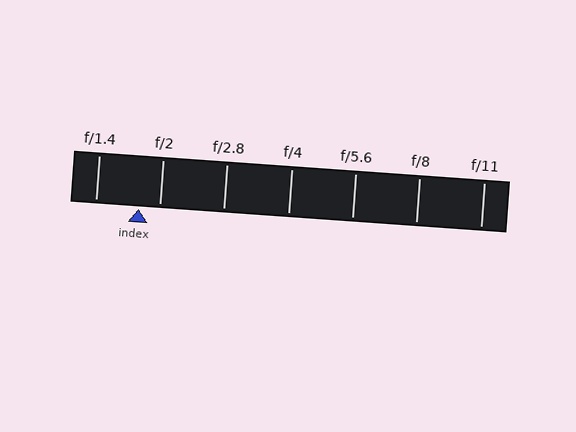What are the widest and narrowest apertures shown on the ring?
The widest aperture shown is f/1.4 and the narrowest is f/11.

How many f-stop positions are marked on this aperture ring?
There are 7 f-stop positions marked.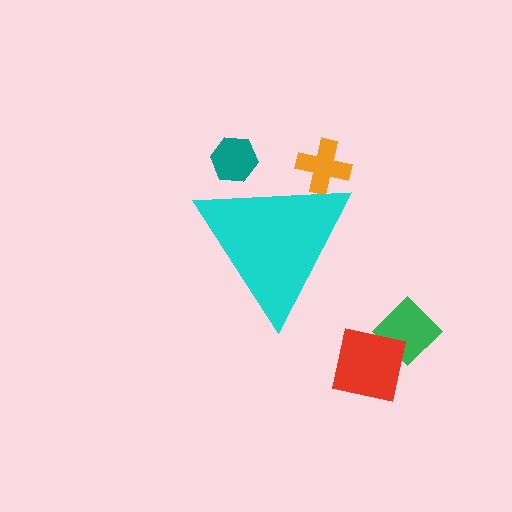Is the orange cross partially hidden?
Yes, the orange cross is partially hidden behind the cyan triangle.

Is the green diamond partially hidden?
No, the green diamond is fully visible.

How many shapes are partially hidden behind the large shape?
2 shapes are partially hidden.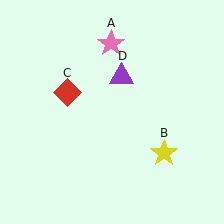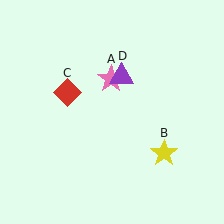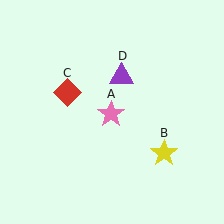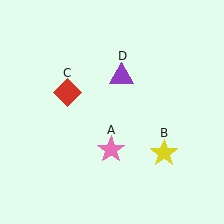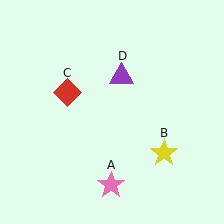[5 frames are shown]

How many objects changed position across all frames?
1 object changed position: pink star (object A).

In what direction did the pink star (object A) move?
The pink star (object A) moved down.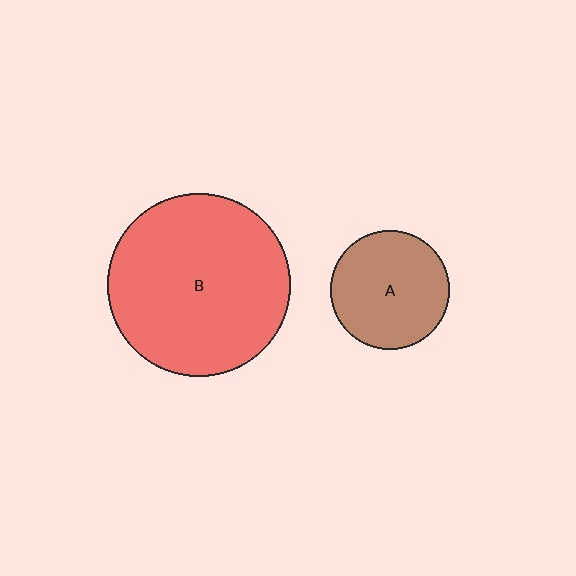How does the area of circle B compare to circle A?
Approximately 2.4 times.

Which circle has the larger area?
Circle B (red).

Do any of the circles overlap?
No, none of the circles overlap.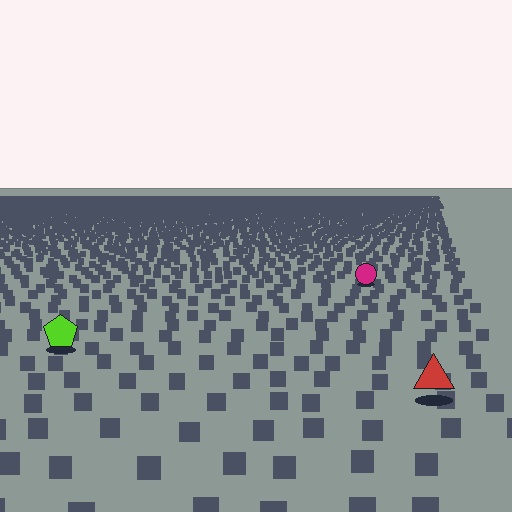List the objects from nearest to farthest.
From nearest to farthest: the red triangle, the lime pentagon, the magenta circle.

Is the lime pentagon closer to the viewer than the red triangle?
No. The red triangle is closer — you can tell from the texture gradient: the ground texture is coarser near it.